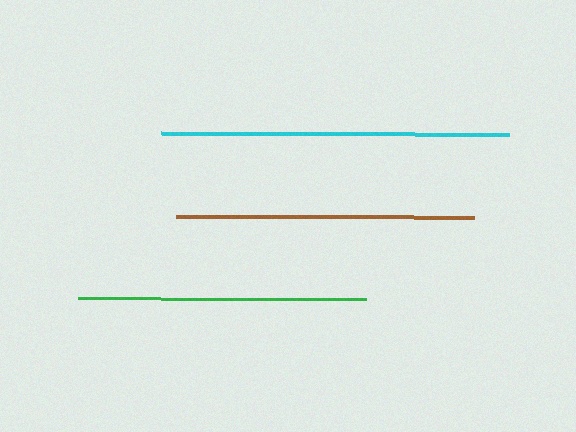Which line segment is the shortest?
The green line is the shortest at approximately 288 pixels.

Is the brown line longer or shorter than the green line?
The brown line is longer than the green line.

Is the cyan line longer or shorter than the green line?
The cyan line is longer than the green line.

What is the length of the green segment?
The green segment is approximately 288 pixels long.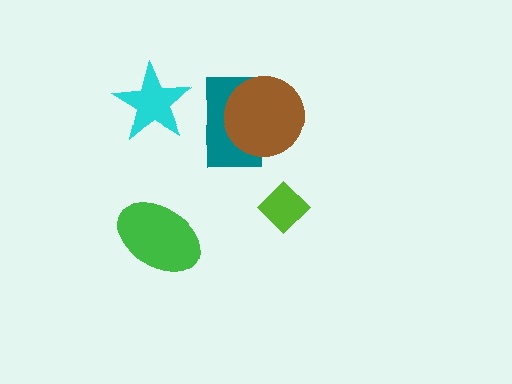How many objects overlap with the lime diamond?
0 objects overlap with the lime diamond.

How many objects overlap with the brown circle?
1 object overlaps with the brown circle.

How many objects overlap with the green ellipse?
0 objects overlap with the green ellipse.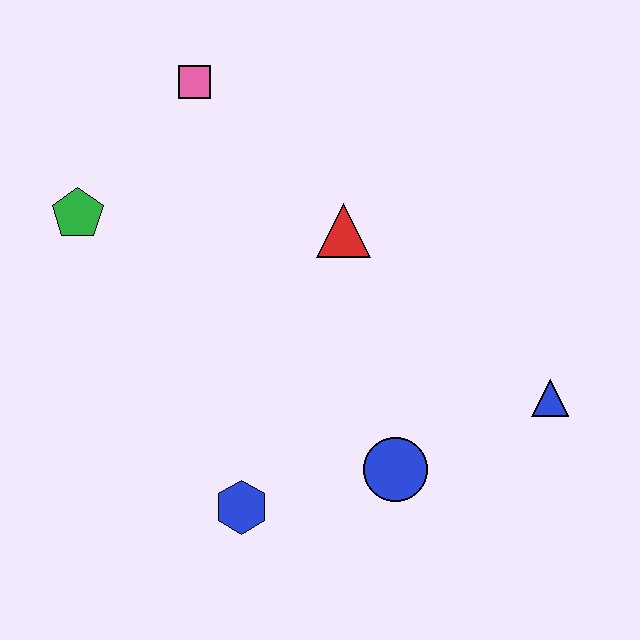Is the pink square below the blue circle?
No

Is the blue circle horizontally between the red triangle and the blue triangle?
Yes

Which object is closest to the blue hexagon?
The blue circle is closest to the blue hexagon.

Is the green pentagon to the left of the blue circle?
Yes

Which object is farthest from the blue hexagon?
The pink square is farthest from the blue hexagon.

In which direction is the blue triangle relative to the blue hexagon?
The blue triangle is to the right of the blue hexagon.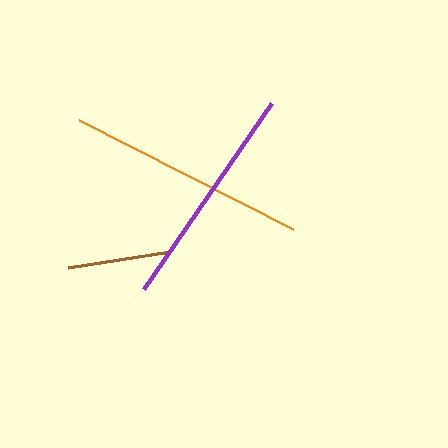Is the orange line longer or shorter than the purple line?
The orange line is longer than the purple line.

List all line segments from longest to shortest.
From longest to shortest: orange, purple, brown.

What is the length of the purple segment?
The purple segment is approximately 226 pixels long.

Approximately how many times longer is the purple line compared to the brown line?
The purple line is approximately 2.2 times the length of the brown line.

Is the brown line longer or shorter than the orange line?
The orange line is longer than the brown line.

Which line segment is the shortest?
The brown line is the shortest at approximately 103 pixels.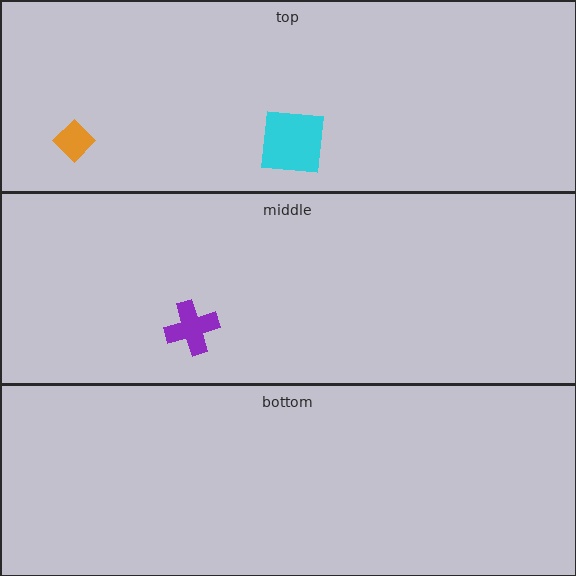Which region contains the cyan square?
The top region.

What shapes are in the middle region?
The purple cross.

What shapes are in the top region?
The orange diamond, the cyan square.